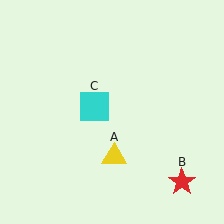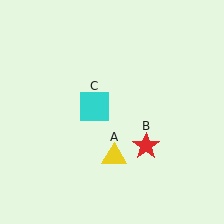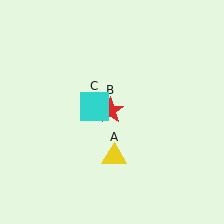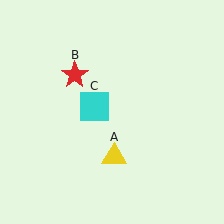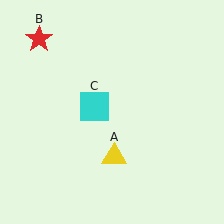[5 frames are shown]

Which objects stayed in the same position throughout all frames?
Yellow triangle (object A) and cyan square (object C) remained stationary.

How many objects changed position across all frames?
1 object changed position: red star (object B).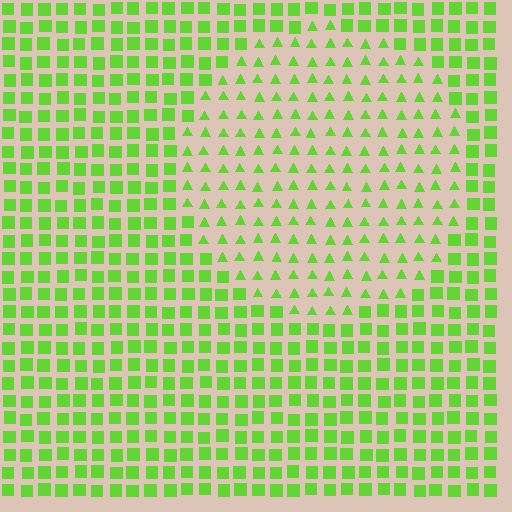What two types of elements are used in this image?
The image uses triangles inside the circle region and squares outside it.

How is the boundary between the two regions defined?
The boundary is defined by a change in element shape: triangles inside vs. squares outside. All elements share the same color and spacing.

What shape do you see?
I see a circle.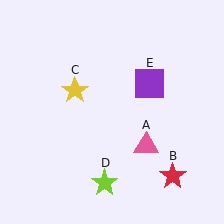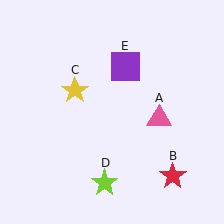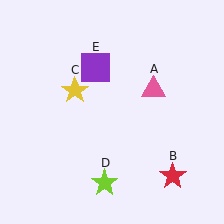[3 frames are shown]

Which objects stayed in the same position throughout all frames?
Red star (object B) and yellow star (object C) and lime star (object D) remained stationary.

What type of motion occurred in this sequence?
The pink triangle (object A), purple square (object E) rotated counterclockwise around the center of the scene.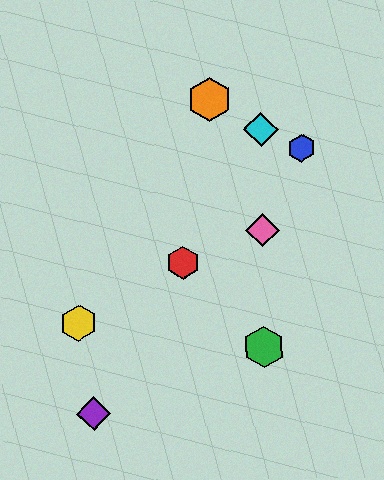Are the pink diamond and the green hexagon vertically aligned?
Yes, both are at x≈262.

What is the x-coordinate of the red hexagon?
The red hexagon is at x≈183.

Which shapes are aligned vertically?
The green hexagon, the cyan diamond, the pink diamond are aligned vertically.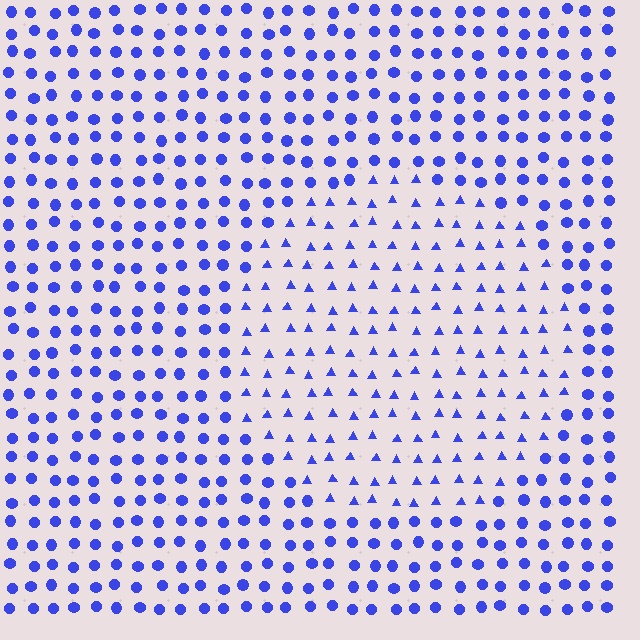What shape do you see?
I see a circle.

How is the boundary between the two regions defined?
The boundary is defined by a change in element shape: triangles inside vs. circles outside. All elements share the same color and spacing.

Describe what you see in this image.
The image is filled with small blue elements arranged in a uniform grid. A circle-shaped region contains triangles, while the surrounding area contains circles. The boundary is defined purely by the change in element shape.